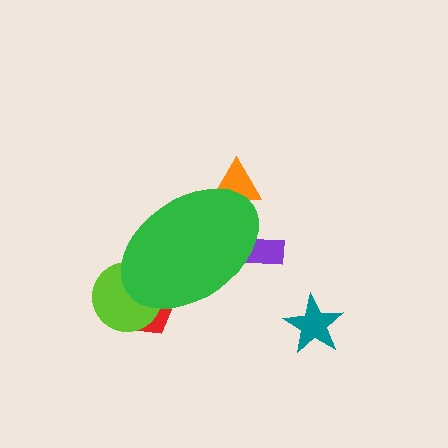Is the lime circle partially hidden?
Yes, the lime circle is partially hidden behind the green ellipse.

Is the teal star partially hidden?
No, the teal star is fully visible.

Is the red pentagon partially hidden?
Yes, the red pentagon is partially hidden behind the green ellipse.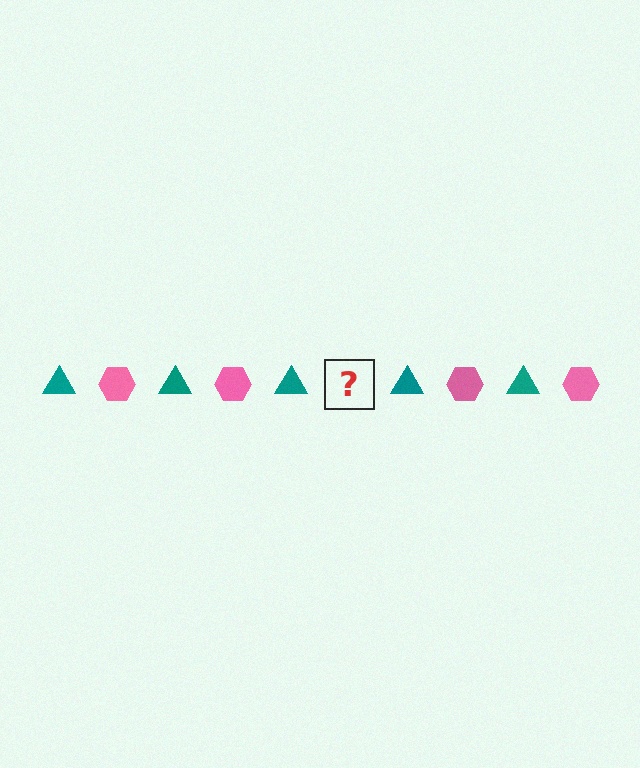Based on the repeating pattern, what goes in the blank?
The blank should be a pink hexagon.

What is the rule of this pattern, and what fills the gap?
The rule is that the pattern alternates between teal triangle and pink hexagon. The gap should be filled with a pink hexagon.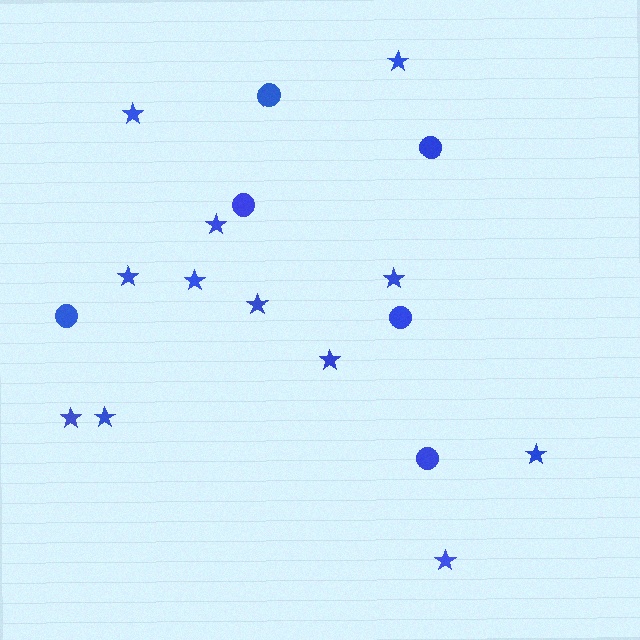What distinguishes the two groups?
There are 2 groups: one group of stars (12) and one group of circles (6).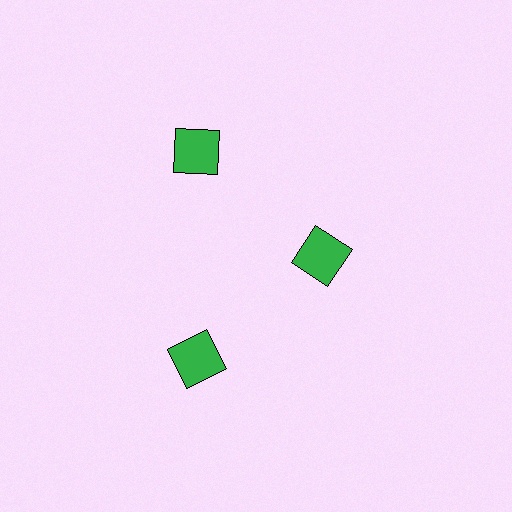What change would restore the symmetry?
The symmetry would be restored by moving it outward, back onto the ring so that all 3 squares sit at equal angles and equal distance from the center.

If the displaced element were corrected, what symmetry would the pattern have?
It would have 3-fold rotational symmetry — the pattern would map onto itself every 120 degrees.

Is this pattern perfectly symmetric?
No. The 3 green squares are arranged in a ring, but one element near the 3 o'clock position is pulled inward toward the center, breaking the 3-fold rotational symmetry.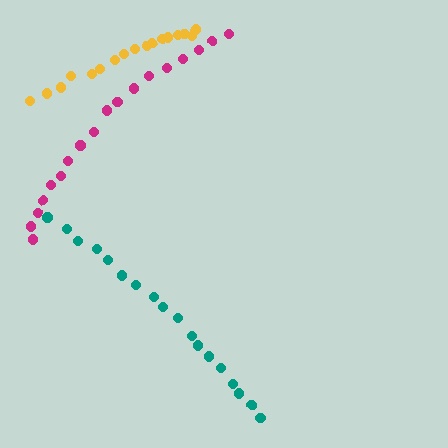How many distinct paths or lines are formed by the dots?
There are 3 distinct paths.